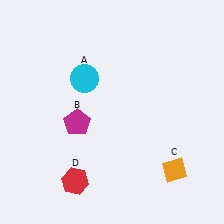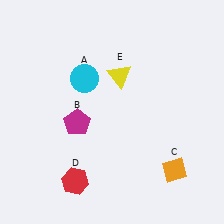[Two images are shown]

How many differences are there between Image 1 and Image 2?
There is 1 difference between the two images.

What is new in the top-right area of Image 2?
A yellow triangle (E) was added in the top-right area of Image 2.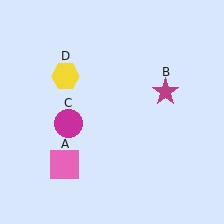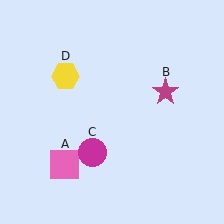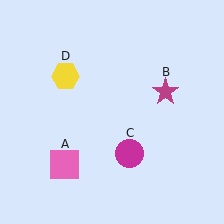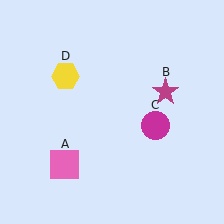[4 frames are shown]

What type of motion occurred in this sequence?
The magenta circle (object C) rotated counterclockwise around the center of the scene.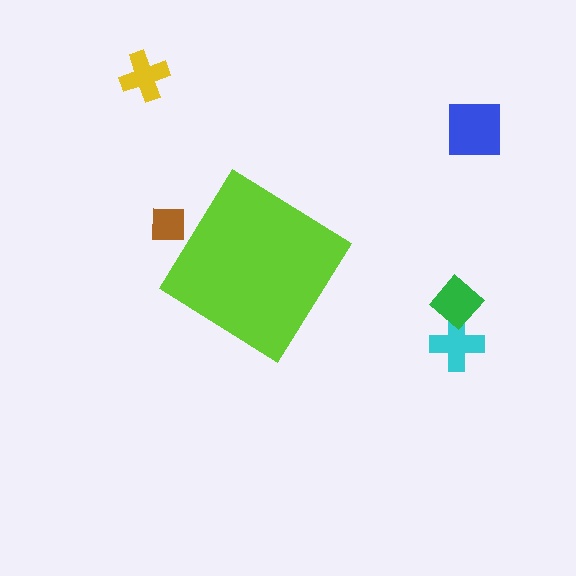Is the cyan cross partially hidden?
No, the cyan cross is fully visible.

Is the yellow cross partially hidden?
No, the yellow cross is fully visible.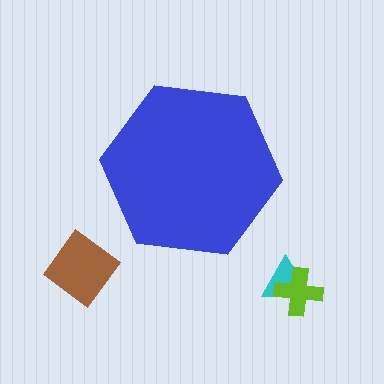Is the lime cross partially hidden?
No, the lime cross is fully visible.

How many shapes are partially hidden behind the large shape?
0 shapes are partially hidden.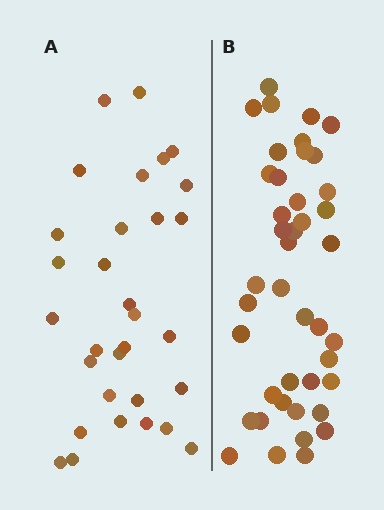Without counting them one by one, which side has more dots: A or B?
Region B (the right region) has more dots.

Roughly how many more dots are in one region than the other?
Region B has roughly 12 or so more dots than region A.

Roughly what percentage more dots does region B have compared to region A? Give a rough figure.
About 35% more.